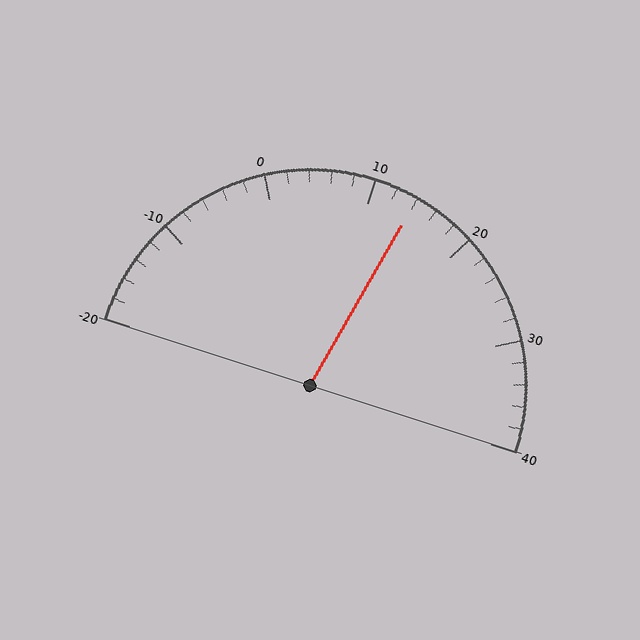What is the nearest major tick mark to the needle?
The nearest major tick mark is 10.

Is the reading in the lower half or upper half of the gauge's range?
The reading is in the upper half of the range (-20 to 40).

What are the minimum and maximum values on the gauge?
The gauge ranges from -20 to 40.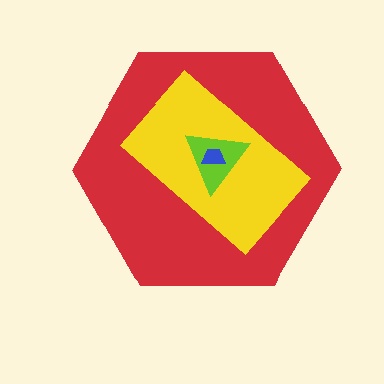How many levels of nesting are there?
4.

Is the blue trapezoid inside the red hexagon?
Yes.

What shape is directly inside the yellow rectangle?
The lime triangle.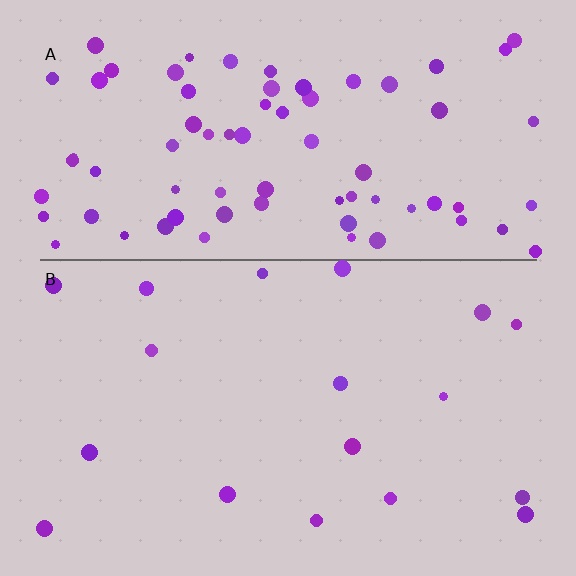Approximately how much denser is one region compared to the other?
Approximately 4.2× — region A over region B.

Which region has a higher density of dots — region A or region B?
A (the top).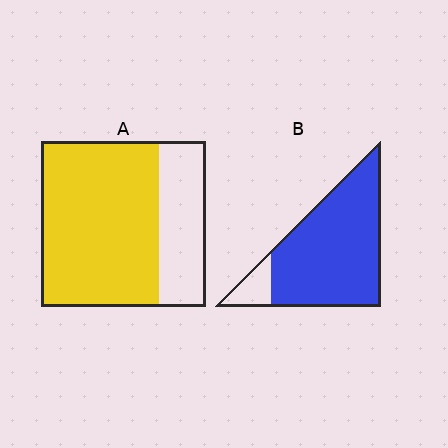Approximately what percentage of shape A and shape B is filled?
A is approximately 70% and B is approximately 90%.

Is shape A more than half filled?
Yes.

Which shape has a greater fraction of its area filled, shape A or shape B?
Shape B.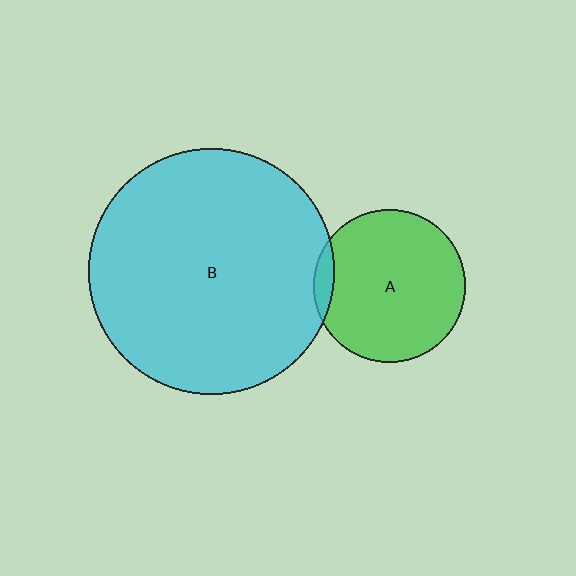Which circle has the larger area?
Circle B (cyan).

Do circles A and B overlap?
Yes.